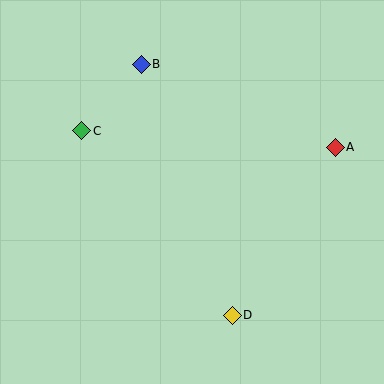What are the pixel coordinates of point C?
Point C is at (82, 131).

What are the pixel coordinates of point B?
Point B is at (141, 64).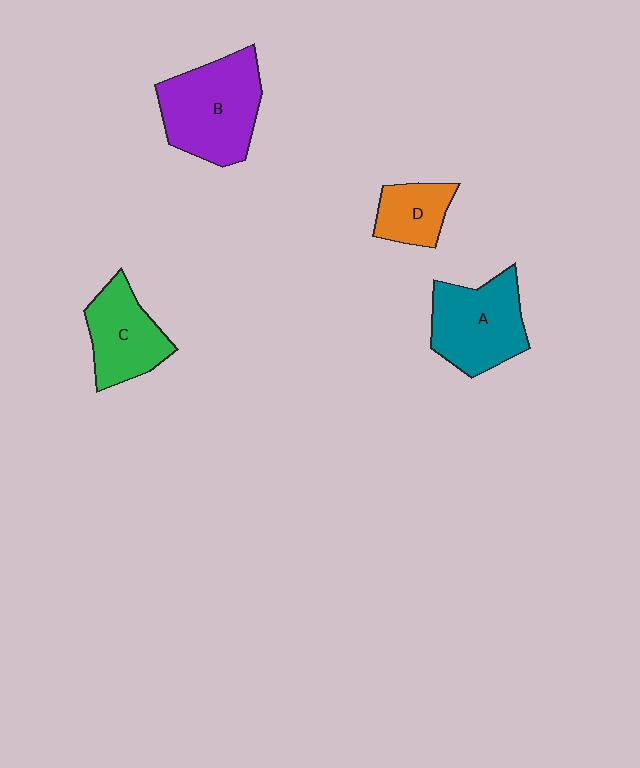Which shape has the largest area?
Shape B (purple).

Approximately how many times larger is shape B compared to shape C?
Approximately 1.4 times.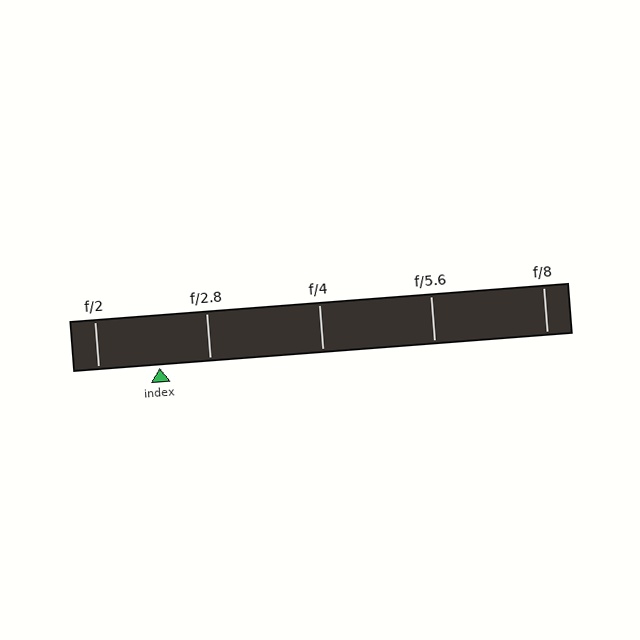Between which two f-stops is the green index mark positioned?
The index mark is between f/2 and f/2.8.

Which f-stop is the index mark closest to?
The index mark is closest to f/2.8.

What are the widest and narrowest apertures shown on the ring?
The widest aperture shown is f/2 and the narrowest is f/8.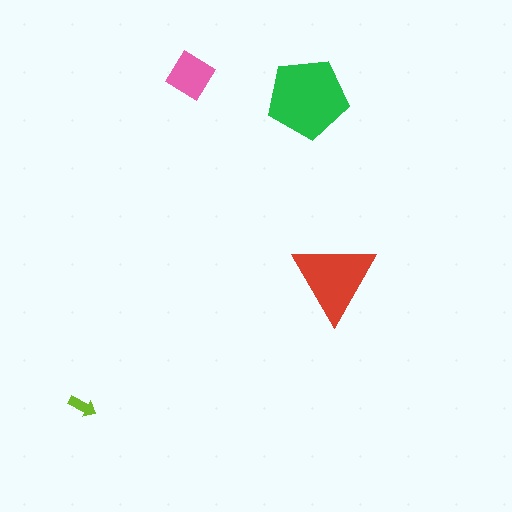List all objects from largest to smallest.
The green pentagon, the red triangle, the pink diamond, the lime arrow.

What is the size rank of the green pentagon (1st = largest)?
1st.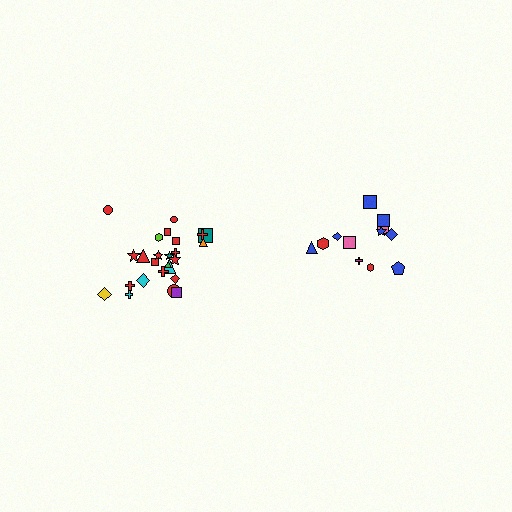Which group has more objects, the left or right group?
The left group.